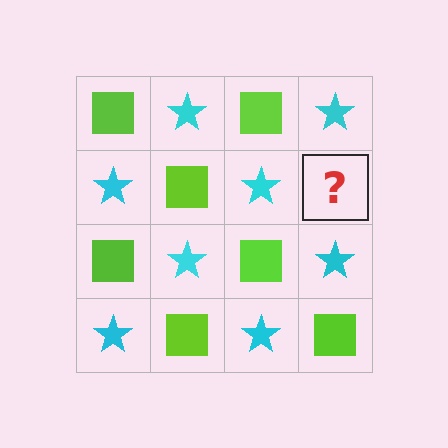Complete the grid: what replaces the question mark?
The question mark should be replaced with a lime square.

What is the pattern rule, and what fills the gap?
The rule is that it alternates lime square and cyan star in a checkerboard pattern. The gap should be filled with a lime square.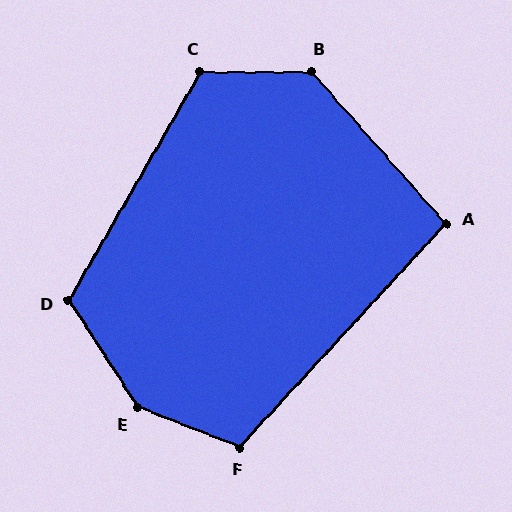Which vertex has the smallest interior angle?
A, at approximately 96 degrees.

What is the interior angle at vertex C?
Approximately 120 degrees (obtuse).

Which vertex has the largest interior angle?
E, at approximately 144 degrees.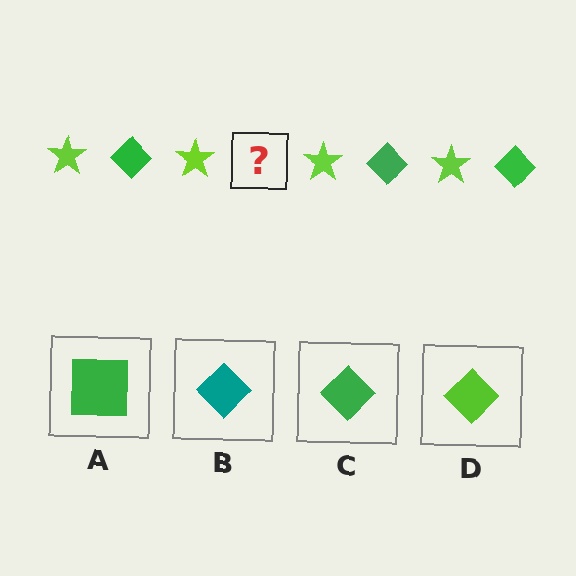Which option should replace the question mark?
Option C.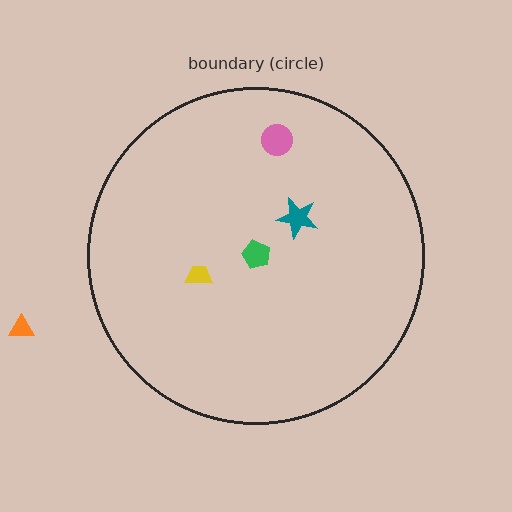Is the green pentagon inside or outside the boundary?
Inside.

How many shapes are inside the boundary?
4 inside, 1 outside.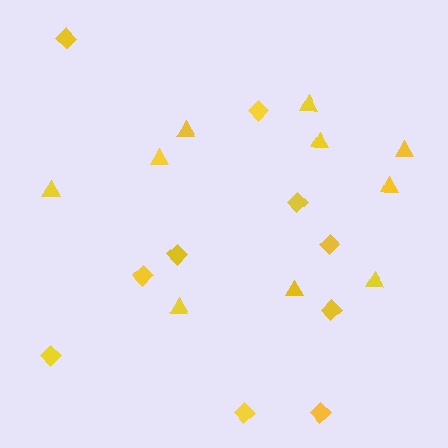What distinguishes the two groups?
There are 2 groups: one group of diamonds (10) and one group of triangles (10).